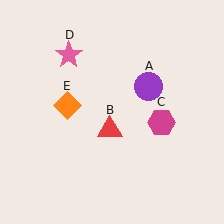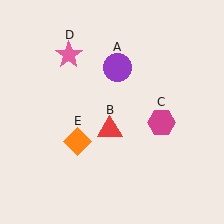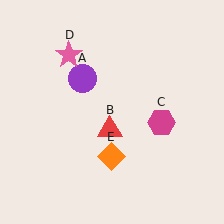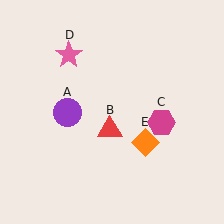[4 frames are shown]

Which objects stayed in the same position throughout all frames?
Red triangle (object B) and magenta hexagon (object C) and pink star (object D) remained stationary.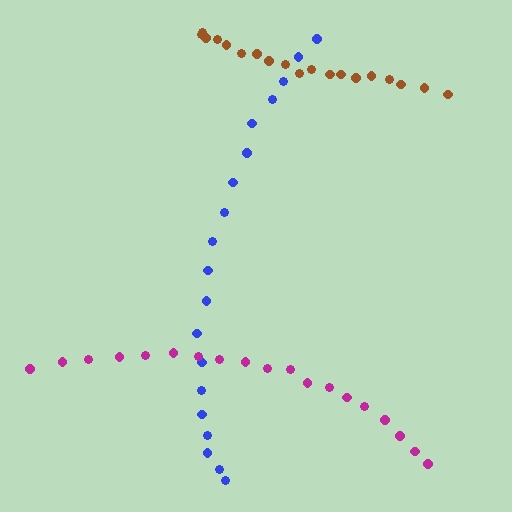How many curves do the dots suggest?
There are 3 distinct paths.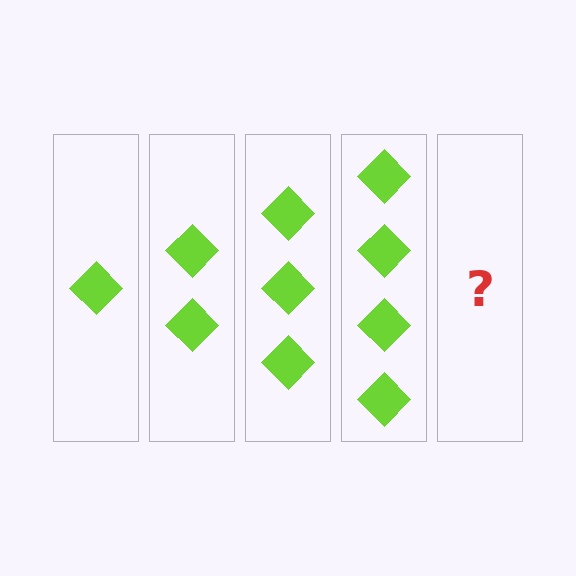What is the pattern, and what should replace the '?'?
The pattern is that each step adds one more diamond. The '?' should be 5 diamonds.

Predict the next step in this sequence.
The next step is 5 diamonds.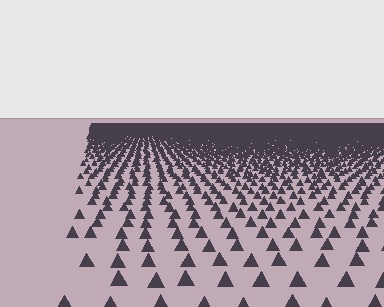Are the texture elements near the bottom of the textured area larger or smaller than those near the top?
Larger. Near the bottom, elements are closer to the viewer and appear at a bigger on-screen size.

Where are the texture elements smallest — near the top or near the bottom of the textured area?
Near the top.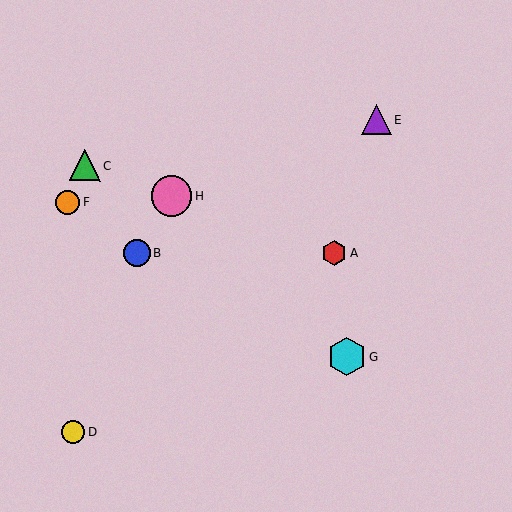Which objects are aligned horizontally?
Objects A, B are aligned horizontally.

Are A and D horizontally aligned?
No, A is at y≈253 and D is at y≈433.